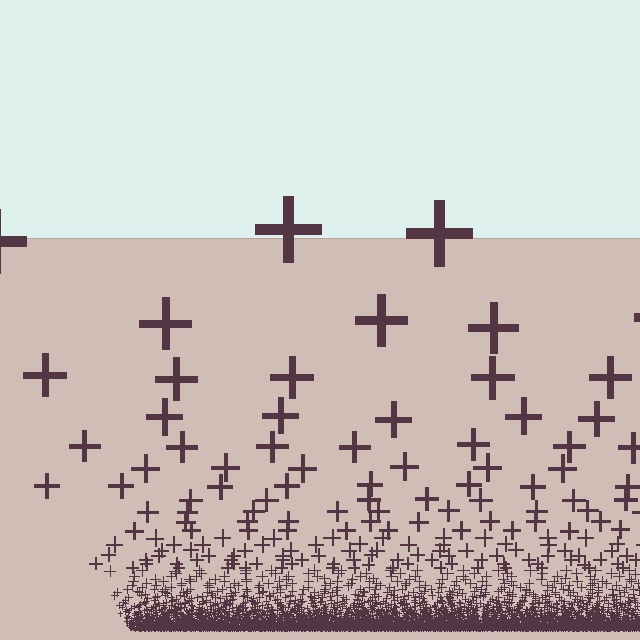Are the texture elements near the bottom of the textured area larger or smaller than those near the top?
Smaller. The gradient is inverted — elements near the bottom are smaller and denser.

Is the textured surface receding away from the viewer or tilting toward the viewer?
The surface appears to tilt toward the viewer. Texture elements get larger and sparser toward the top.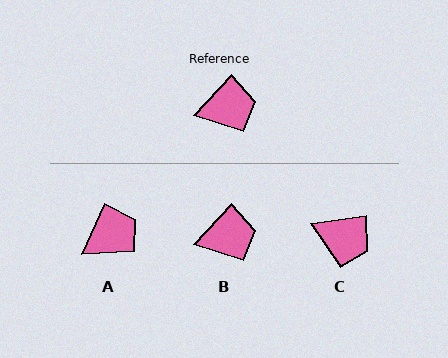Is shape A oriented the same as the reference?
No, it is off by about 20 degrees.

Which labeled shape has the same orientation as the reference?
B.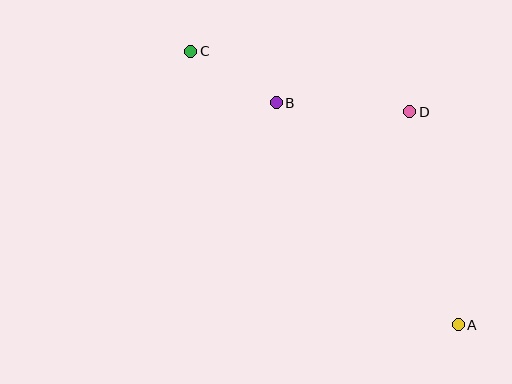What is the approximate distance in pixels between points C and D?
The distance between C and D is approximately 227 pixels.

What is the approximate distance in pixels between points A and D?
The distance between A and D is approximately 218 pixels.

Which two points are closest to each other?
Points B and C are closest to each other.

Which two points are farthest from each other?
Points A and C are farthest from each other.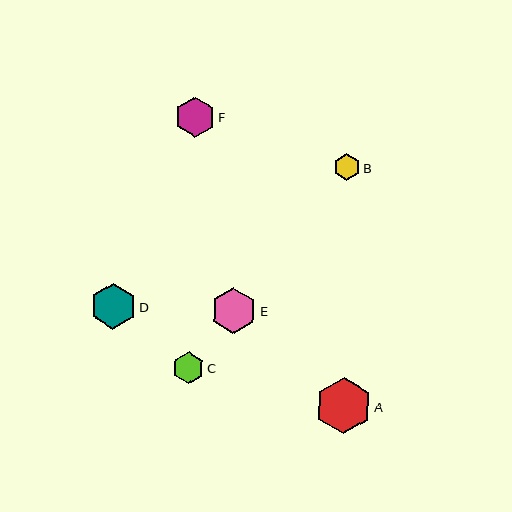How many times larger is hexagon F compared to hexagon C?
Hexagon F is approximately 1.3 times the size of hexagon C.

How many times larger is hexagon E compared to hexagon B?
Hexagon E is approximately 1.7 times the size of hexagon B.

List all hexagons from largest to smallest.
From largest to smallest: A, E, D, F, C, B.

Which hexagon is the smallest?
Hexagon B is the smallest with a size of approximately 27 pixels.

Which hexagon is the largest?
Hexagon A is the largest with a size of approximately 56 pixels.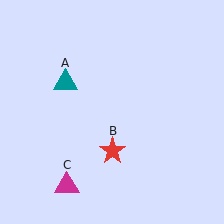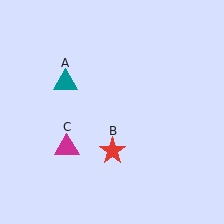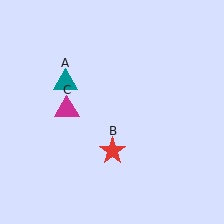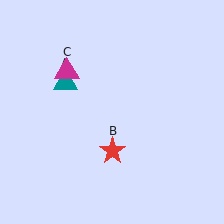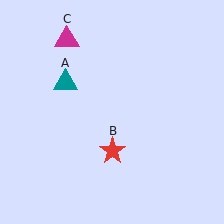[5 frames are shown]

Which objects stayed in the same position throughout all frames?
Teal triangle (object A) and red star (object B) remained stationary.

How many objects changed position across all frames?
1 object changed position: magenta triangle (object C).